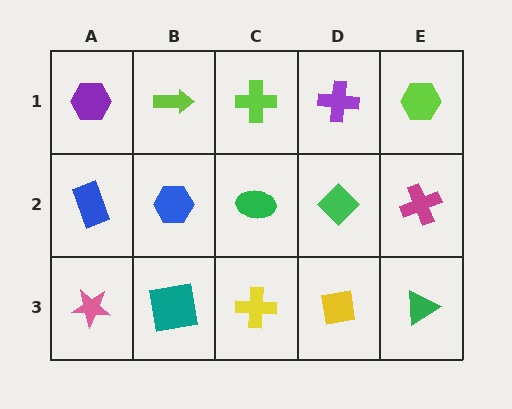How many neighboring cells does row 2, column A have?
3.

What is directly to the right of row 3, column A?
A teal square.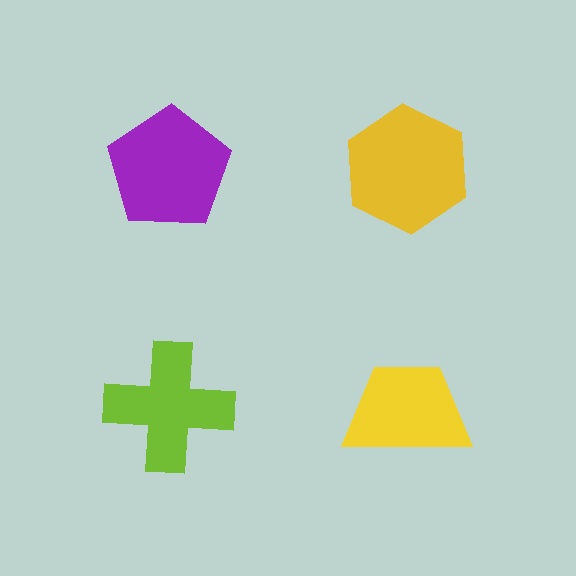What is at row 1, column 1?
A purple pentagon.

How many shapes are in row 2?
2 shapes.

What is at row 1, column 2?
A yellow hexagon.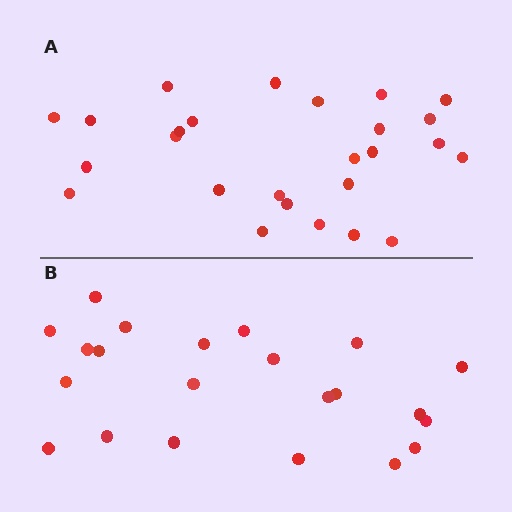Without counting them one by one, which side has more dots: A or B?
Region A (the top region) has more dots.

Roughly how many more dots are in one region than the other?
Region A has about 4 more dots than region B.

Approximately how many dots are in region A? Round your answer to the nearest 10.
About 30 dots. (The exact count is 26, which rounds to 30.)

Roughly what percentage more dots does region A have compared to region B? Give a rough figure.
About 20% more.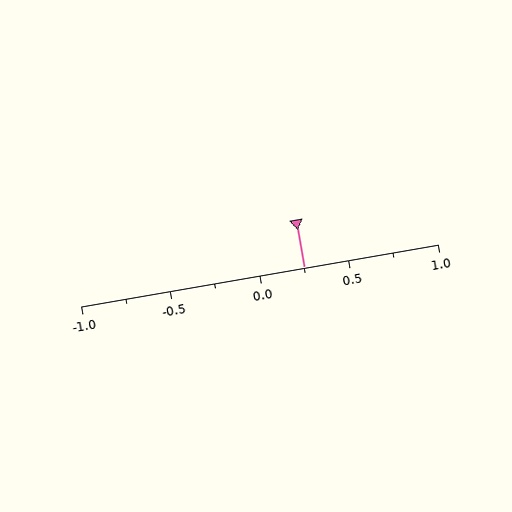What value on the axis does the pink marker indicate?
The marker indicates approximately 0.25.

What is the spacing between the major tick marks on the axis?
The major ticks are spaced 0.5 apart.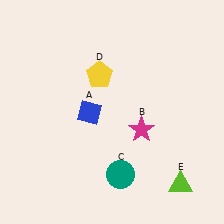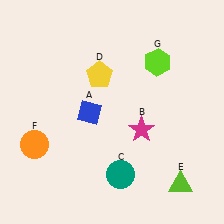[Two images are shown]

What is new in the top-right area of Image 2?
A lime hexagon (G) was added in the top-right area of Image 2.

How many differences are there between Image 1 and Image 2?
There are 2 differences between the two images.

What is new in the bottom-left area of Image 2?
An orange circle (F) was added in the bottom-left area of Image 2.